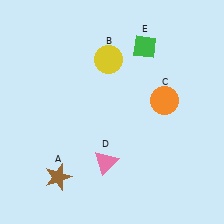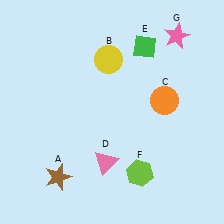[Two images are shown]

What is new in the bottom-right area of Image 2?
A lime hexagon (F) was added in the bottom-right area of Image 2.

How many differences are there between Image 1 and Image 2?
There are 2 differences between the two images.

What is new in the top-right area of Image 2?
A pink star (G) was added in the top-right area of Image 2.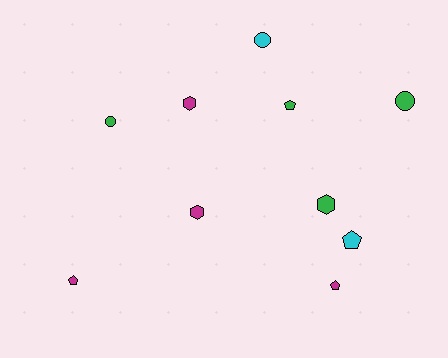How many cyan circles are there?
There is 1 cyan circle.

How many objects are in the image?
There are 10 objects.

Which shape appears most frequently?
Pentagon, with 4 objects.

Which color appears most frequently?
Magenta, with 4 objects.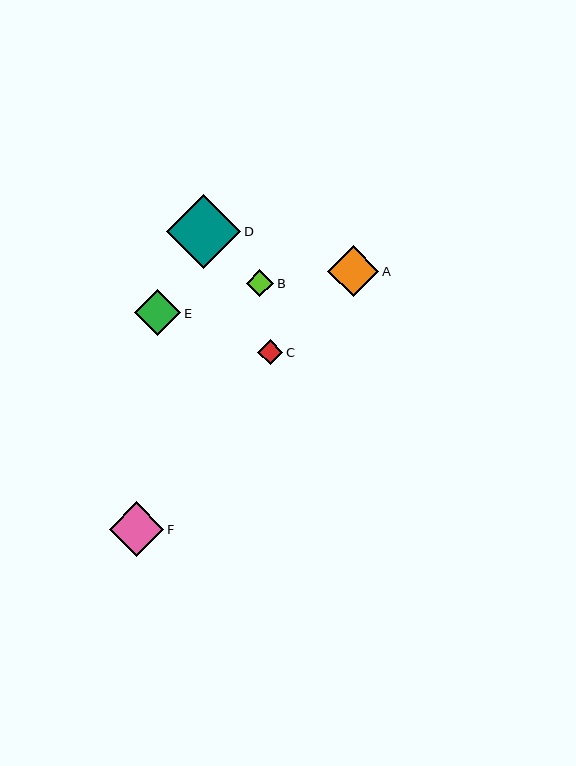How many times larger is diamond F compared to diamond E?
Diamond F is approximately 1.2 times the size of diamond E.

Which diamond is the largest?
Diamond D is the largest with a size of approximately 74 pixels.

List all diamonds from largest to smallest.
From largest to smallest: D, F, A, E, B, C.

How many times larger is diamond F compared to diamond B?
Diamond F is approximately 2.0 times the size of diamond B.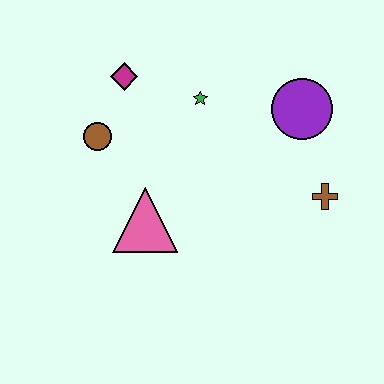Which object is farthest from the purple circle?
The brown circle is farthest from the purple circle.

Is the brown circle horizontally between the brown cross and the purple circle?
No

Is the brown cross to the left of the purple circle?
No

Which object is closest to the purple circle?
The brown cross is closest to the purple circle.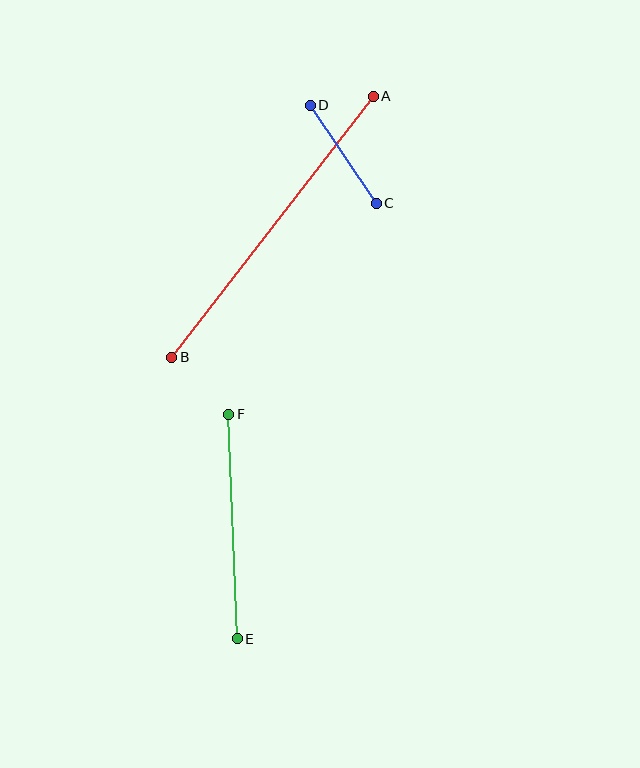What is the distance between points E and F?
The distance is approximately 225 pixels.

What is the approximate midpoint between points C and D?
The midpoint is at approximately (343, 154) pixels.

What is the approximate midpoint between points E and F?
The midpoint is at approximately (233, 527) pixels.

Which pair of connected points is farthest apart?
Points A and B are farthest apart.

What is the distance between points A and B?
The distance is approximately 330 pixels.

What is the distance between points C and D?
The distance is approximately 118 pixels.